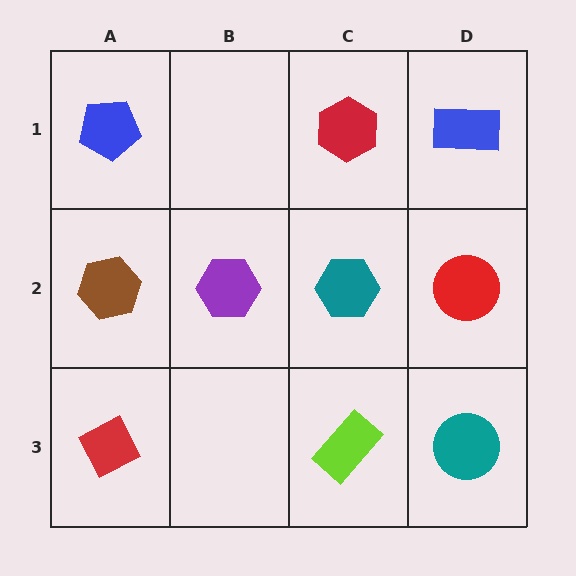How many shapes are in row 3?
3 shapes.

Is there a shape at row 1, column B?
No, that cell is empty.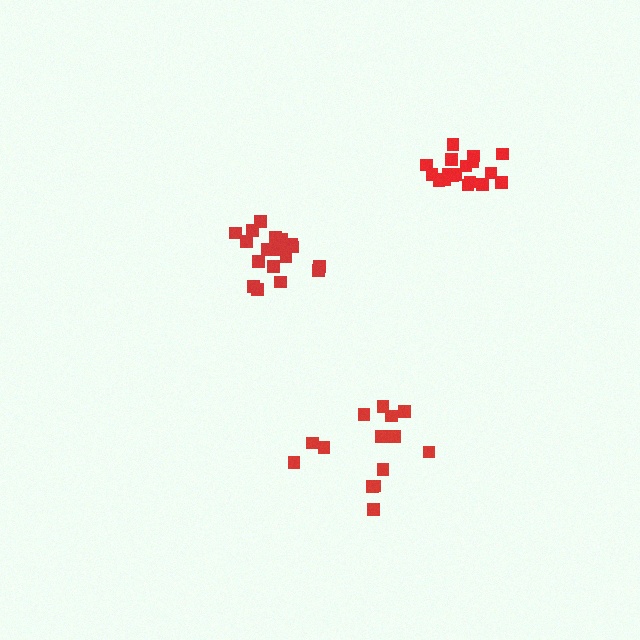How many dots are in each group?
Group 1: 20 dots, Group 2: 15 dots, Group 3: 18 dots (53 total).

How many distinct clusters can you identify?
There are 3 distinct clusters.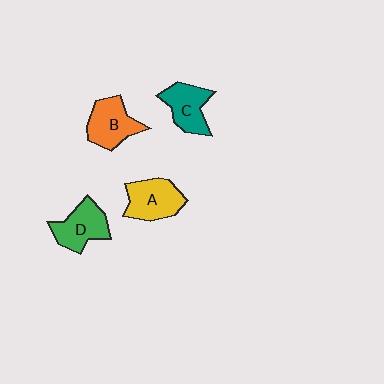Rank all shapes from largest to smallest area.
From largest to smallest: A (yellow), B (orange), D (green), C (teal).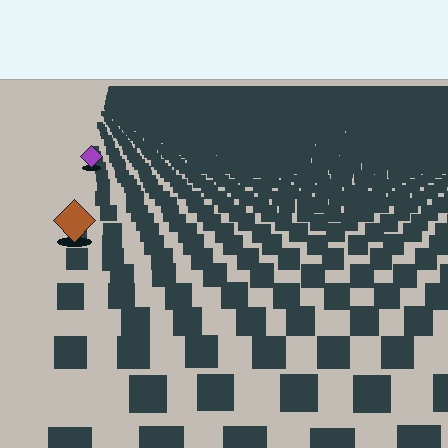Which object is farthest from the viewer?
The purple diamond is farthest from the viewer. It appears smaller and the ground texture around it is denser.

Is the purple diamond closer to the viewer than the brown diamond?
No. The brown diamond is closer — you can tell from the texture gradient: the ground texture is coarser near it.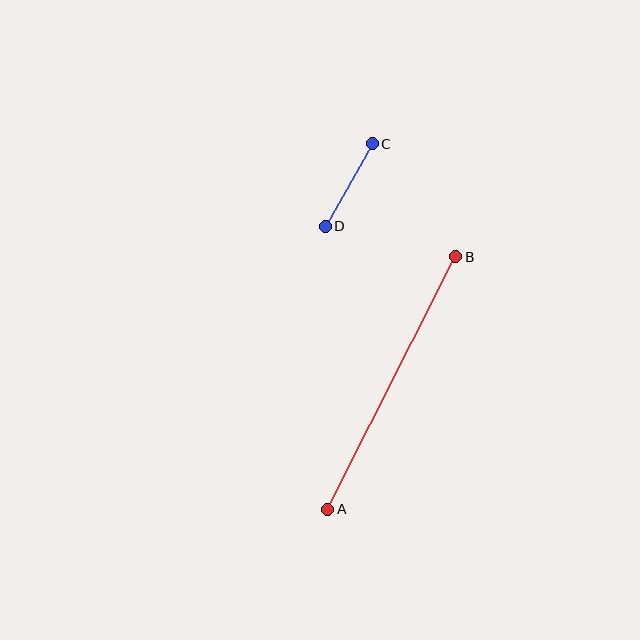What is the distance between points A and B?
The distance is approximately 283 pixels.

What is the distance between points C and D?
The distance is approximately 95 pixels.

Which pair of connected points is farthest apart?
Points A and B are farthest apart.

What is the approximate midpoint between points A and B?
The midpoint is at approximately (392, 383) pixels.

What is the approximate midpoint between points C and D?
The midpoint is at approximately (349, 185) pixels.